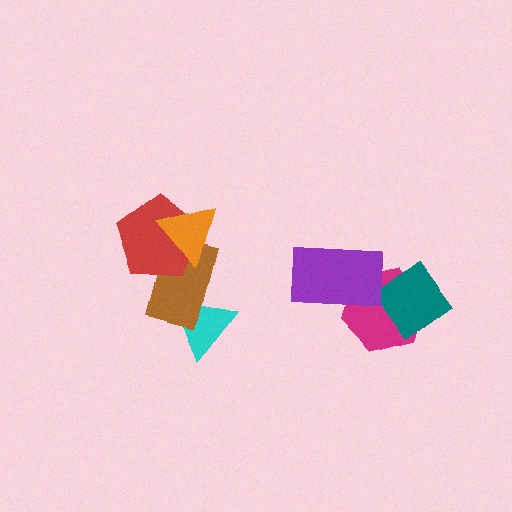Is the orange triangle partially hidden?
No, no other shape covers it.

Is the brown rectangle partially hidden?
Yes, it is partially covered by another shape.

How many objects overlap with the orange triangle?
2 objects overlap with the orange triangle.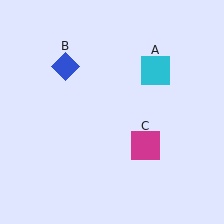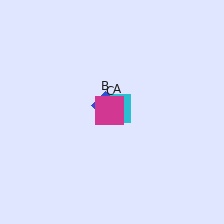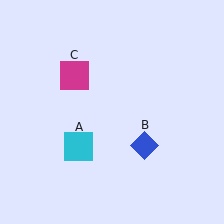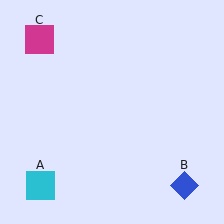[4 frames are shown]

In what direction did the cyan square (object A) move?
The cyan square (object A) moved down and to the left.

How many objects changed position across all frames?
3 objects changed position: cyan square (object A), blue diamond (object B), magenta square (object C).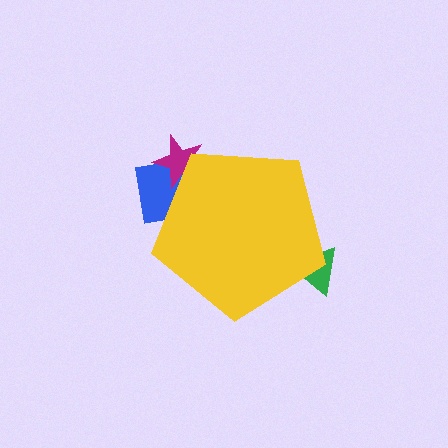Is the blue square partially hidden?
Yes, the blue square is partially hidden behind the yellow pentagon.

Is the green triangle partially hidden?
Yes, the green triangle is partially hidden behind the yellow pentagon.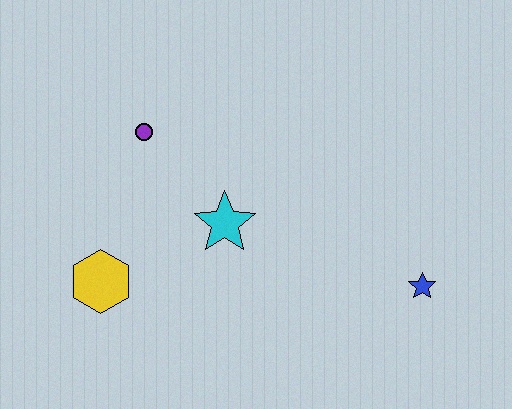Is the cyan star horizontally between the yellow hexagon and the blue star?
Yes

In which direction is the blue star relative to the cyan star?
The blue star is to the right of the cyan star.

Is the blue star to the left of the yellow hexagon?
No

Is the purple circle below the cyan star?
No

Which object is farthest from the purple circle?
The blue star is farthest from the purple circle.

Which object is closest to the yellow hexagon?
The cyan star is closest to the yellow hexagon.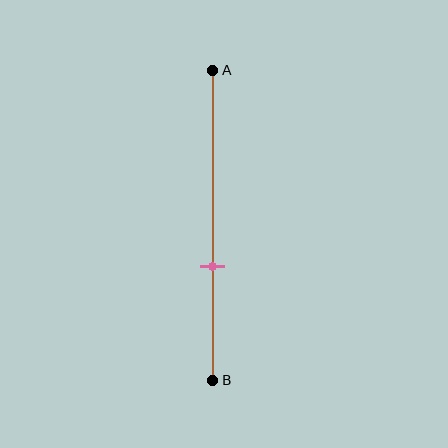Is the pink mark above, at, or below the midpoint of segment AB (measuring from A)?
The pink mark is below the midpoint of segment AB.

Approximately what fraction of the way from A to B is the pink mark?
The pink mark is approximately 65% of the way from A to B.